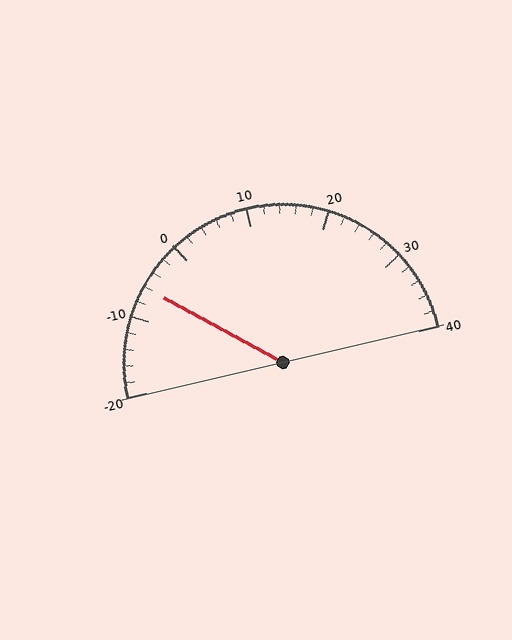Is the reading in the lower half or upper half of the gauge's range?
The reading is in the lower half of the range (-20 to 40).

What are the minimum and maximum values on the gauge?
The gauge ranges from -20 to 40.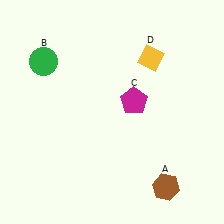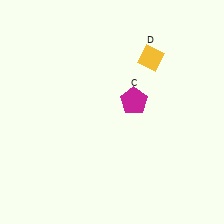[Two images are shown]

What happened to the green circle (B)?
The green circle (B) was removed in Image 2. It was in the top-left area of Image 1.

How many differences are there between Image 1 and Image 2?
There are 2 differences between the two images.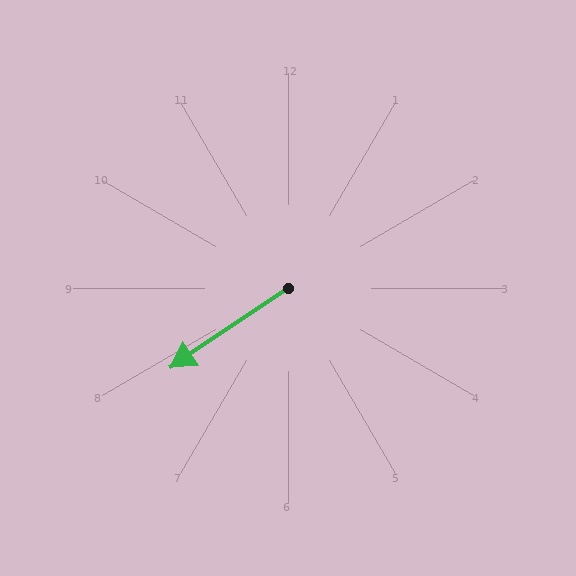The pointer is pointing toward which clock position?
Roughly 8 o'clock.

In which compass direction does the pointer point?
Southwest.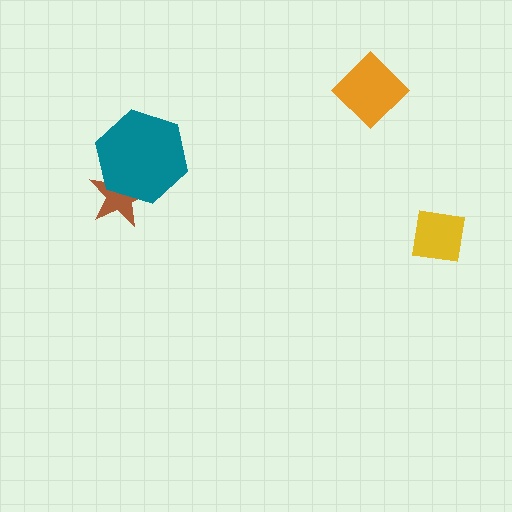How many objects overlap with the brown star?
1 object overlaps with the brown star.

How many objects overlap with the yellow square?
0 objects overlap with the yellow square.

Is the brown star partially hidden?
Yes, it is partially covered by another shape.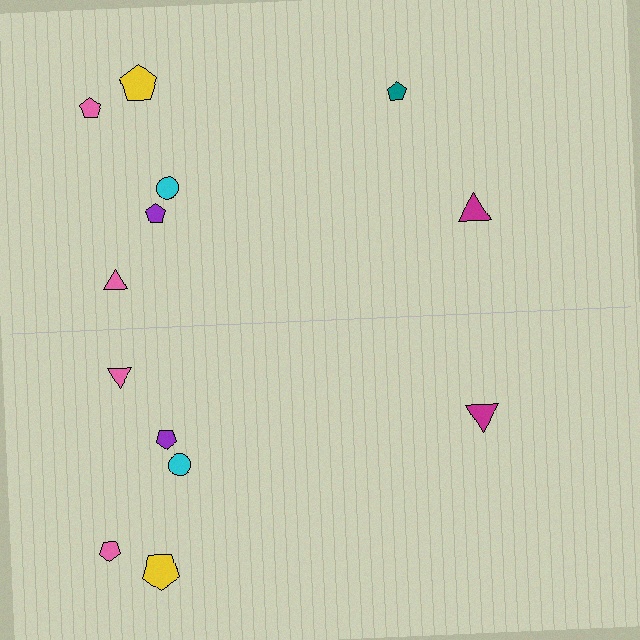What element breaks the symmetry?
A teal pentagon is missing from the bottom side.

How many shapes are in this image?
There are 13 shapes in this image.